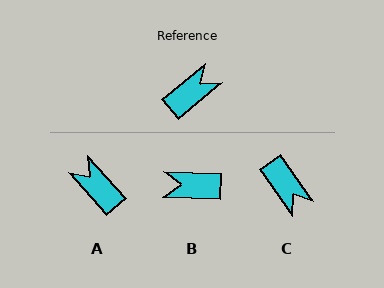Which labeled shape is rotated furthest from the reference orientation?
B, about 138 degrees away.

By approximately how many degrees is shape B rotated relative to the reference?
Approximately 138 degrees counter-clockwise.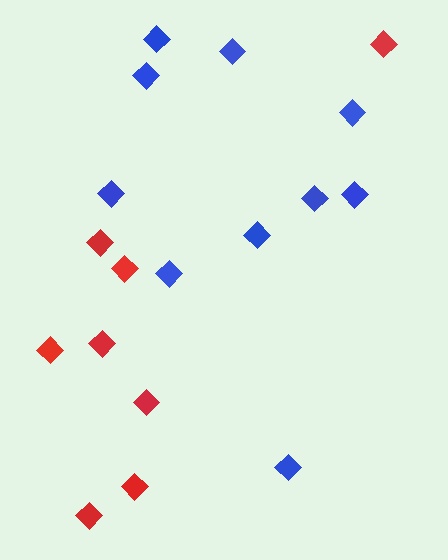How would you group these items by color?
There are 2 groups: one group of blue diamonds (10) and one group of red diamonds (8).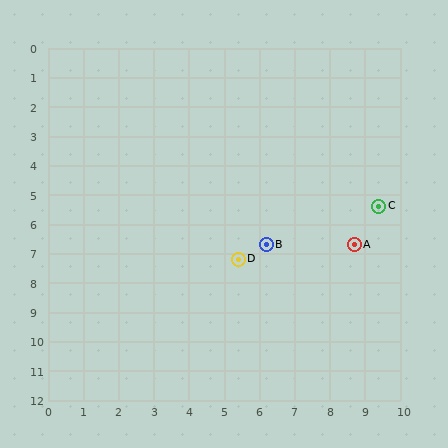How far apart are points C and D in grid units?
Points C and D are about 4.4 grid units apart.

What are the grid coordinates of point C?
Point C is at approximately (9.4, 5.4).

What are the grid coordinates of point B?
Point B is at approximately (6.2, 6.7).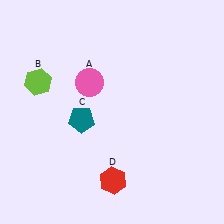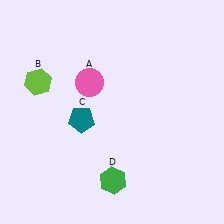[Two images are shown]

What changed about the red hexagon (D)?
In Image 1, D is red. In Image 2, it changed to green.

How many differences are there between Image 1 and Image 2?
There is 1 difference between the two images.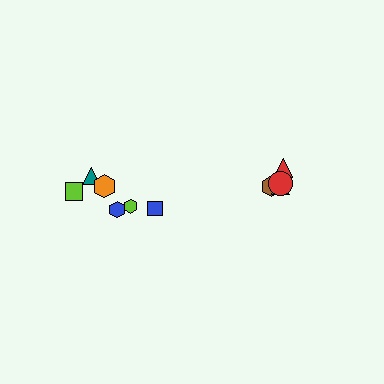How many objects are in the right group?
There are 4 objects.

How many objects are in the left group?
There are 6 objects.